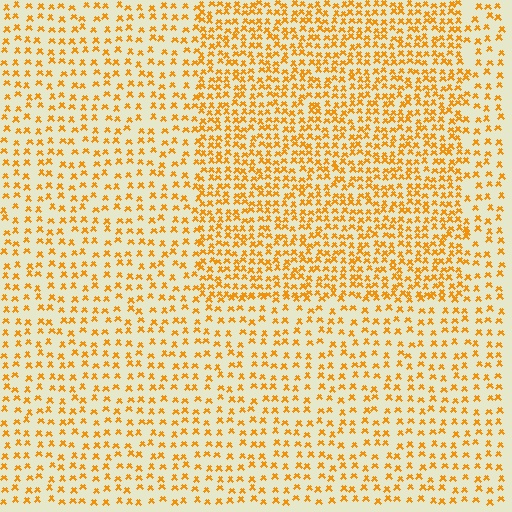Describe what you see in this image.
The image contains small orange elements arranged at two different densities. A rectangle-shaped region is visible where the elements are more densely packed than the surrounding area.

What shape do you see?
I see a rectangle.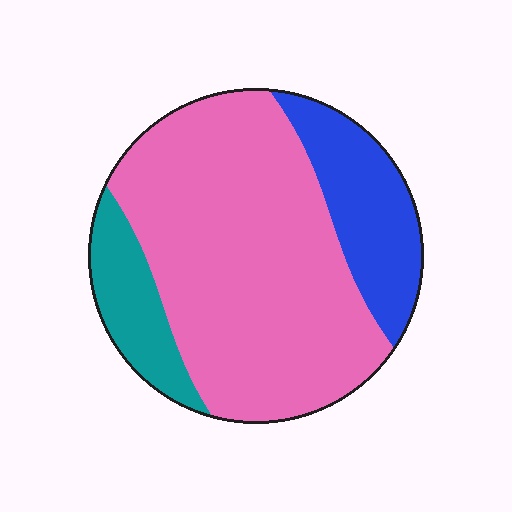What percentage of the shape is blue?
Blue takes up about one fifth (1/5) of the shape.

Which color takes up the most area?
Pink, at roughly 70%.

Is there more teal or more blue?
Blue.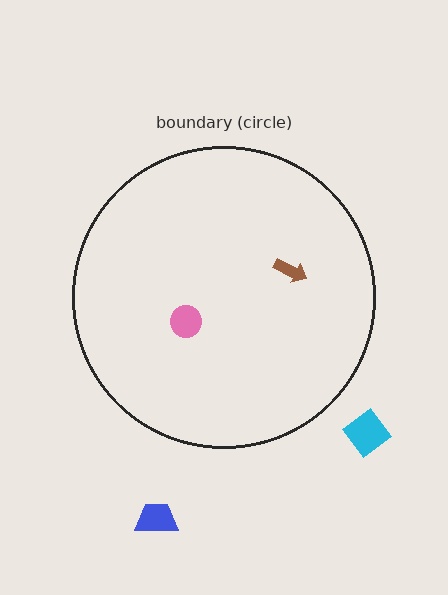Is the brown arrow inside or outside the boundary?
Inside.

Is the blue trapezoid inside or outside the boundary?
Outside.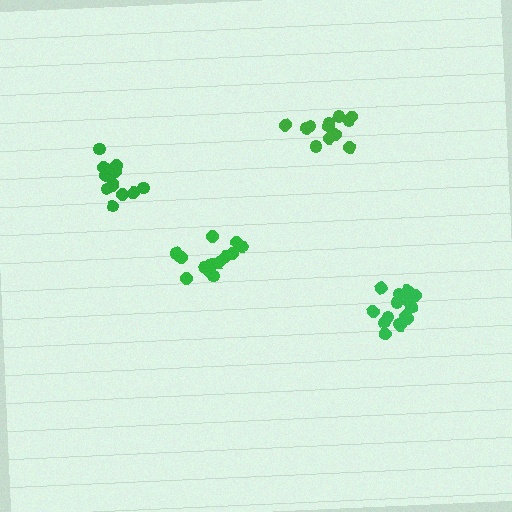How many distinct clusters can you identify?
There are 4 distinct clusters.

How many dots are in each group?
Group 1: 14 dots, Group 2: 15 dots, Group 3: 13 dots, Group 4: 12 dots (54 total).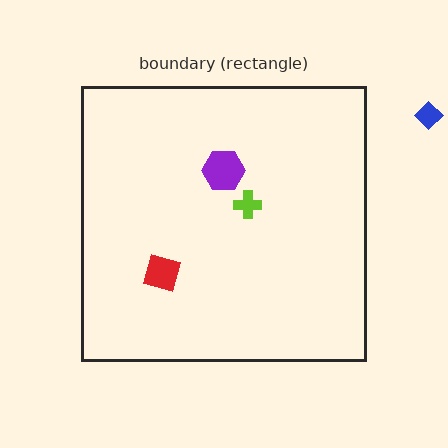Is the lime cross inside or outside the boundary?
Inside.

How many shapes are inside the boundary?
3 inside, 1 outside.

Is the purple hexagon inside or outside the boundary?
Inside.